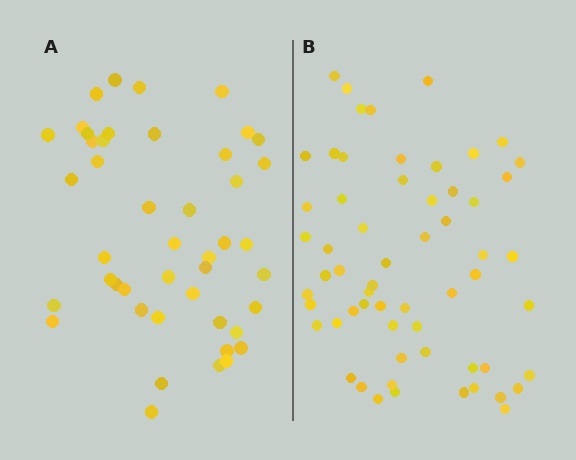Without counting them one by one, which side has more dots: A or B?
Region B (the right region) has more dots.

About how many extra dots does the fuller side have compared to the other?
Region B has approximately 15 more dots than region A.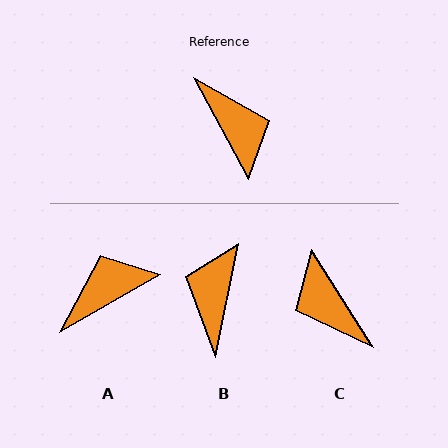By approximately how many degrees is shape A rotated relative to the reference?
Approximately 92 degrees counter-clockwise.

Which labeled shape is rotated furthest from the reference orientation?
C, about 176 degrees away.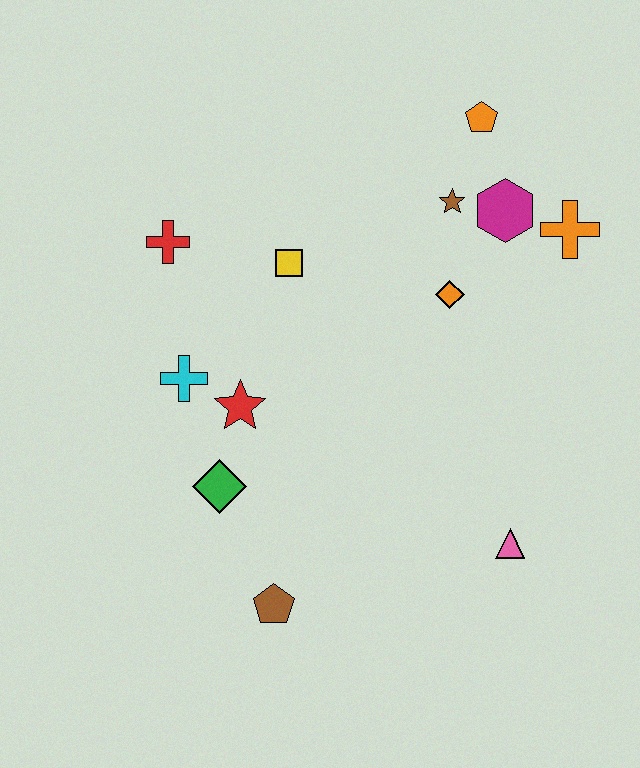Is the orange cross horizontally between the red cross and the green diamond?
No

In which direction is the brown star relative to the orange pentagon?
The brown star is below the orange pentagon.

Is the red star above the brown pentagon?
Yes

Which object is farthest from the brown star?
The brown pentagon is farthest from the brown star.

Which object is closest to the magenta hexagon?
The brown star is closest to the magenta hexagon.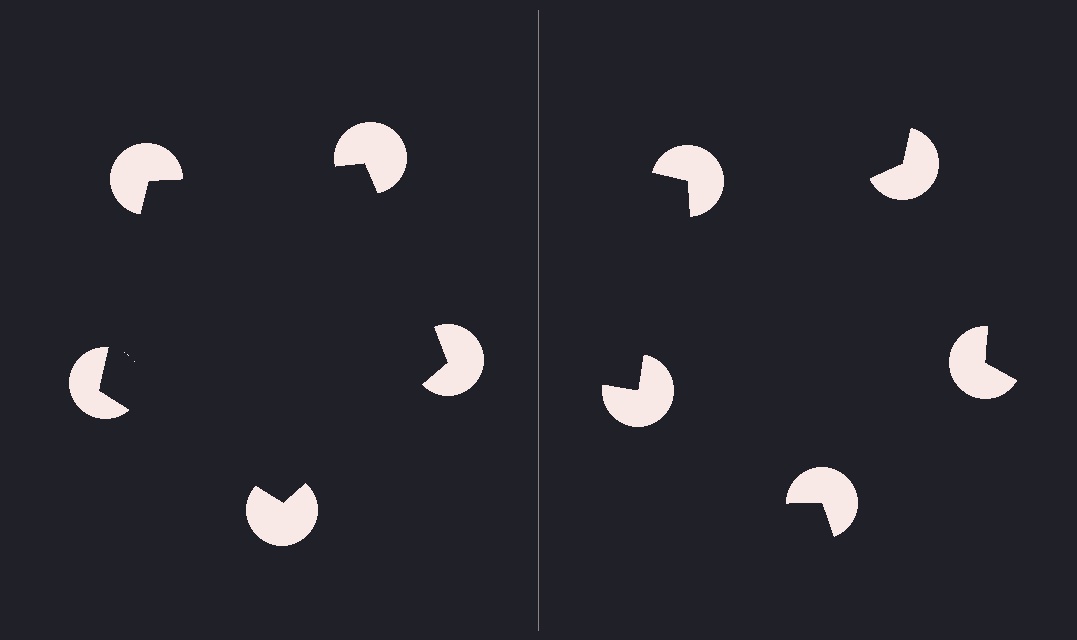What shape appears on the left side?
An illusory pentagon.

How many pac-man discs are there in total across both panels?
10 — 5 on each side.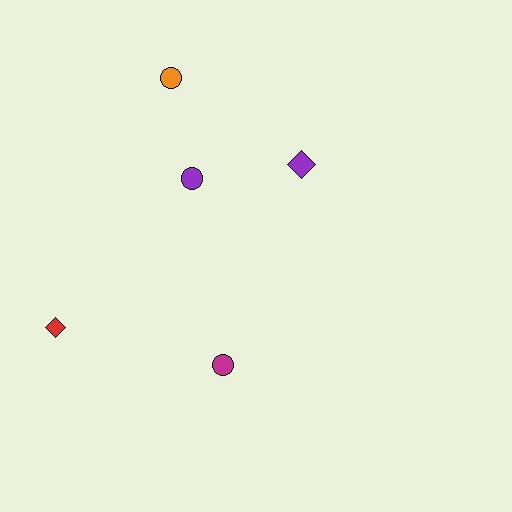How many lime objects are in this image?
There are no lime objects.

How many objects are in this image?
There are 5 objects.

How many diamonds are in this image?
There are 2 diamonds.